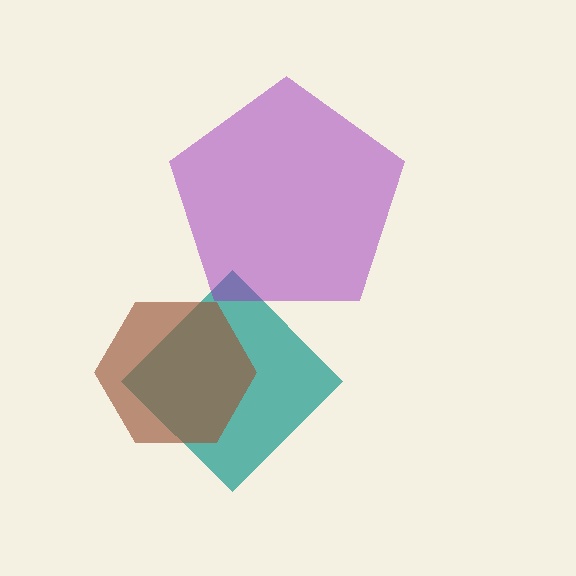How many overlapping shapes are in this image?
There are 3 overlapping shapes in the image.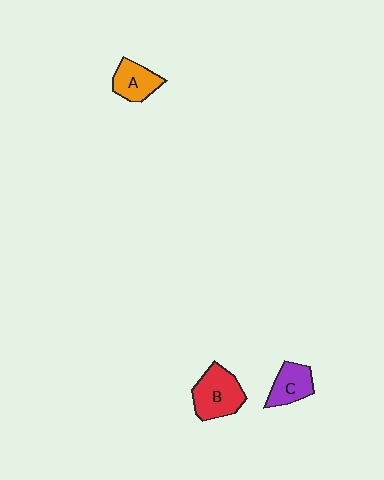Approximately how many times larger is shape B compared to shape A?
Approximately 1.4 times.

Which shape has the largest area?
Shape B (red).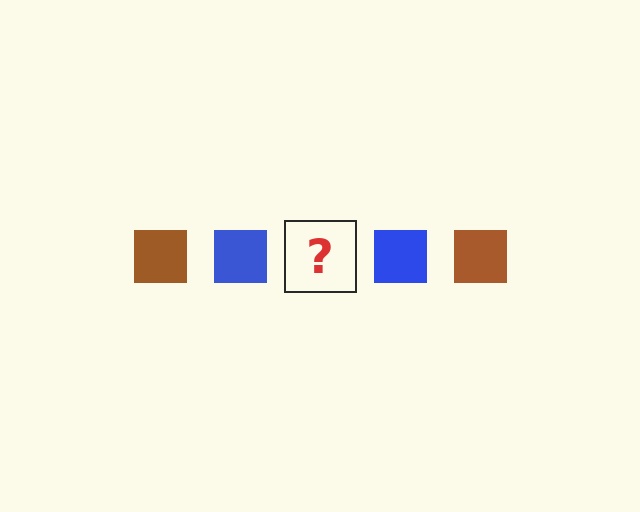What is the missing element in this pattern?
The missing element is a brown square.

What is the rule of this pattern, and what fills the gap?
The rule is that the pattern cycles through brown, blue squares. The gap should be filled with a brown square.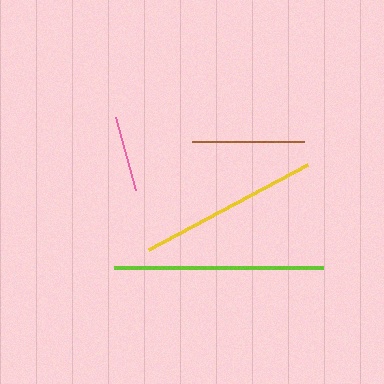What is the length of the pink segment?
The pink segment is approximately 76 pixels long.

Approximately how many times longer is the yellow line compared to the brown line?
The yellow line is approximately 1.6 times the length of the brown line.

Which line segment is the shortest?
The pink line is the shortest at approximately 76 pixels.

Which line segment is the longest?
The lime line is the longest at approximately 208 pixels.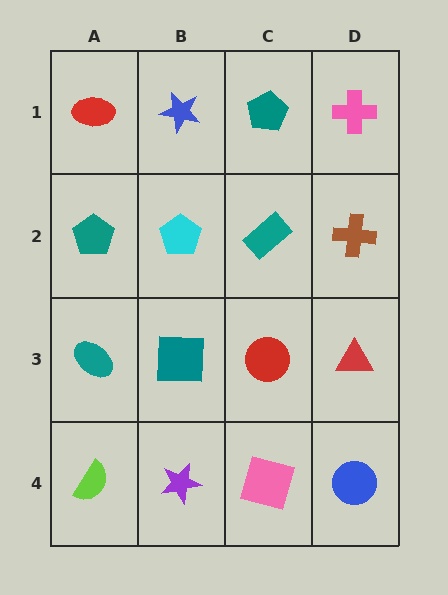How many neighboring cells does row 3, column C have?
4.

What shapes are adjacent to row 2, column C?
A teal pentagon (row 1, column C), a red circle (row 3, column C), a cyan pentagon (row 2, column B), a brown cross (row 2, column D).